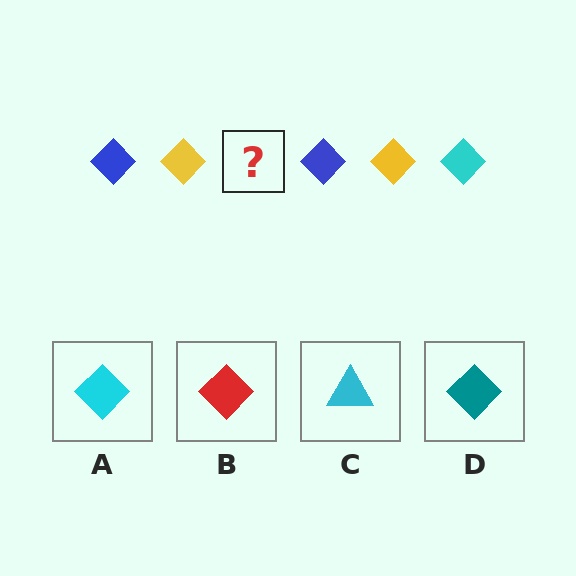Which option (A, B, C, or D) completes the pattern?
A.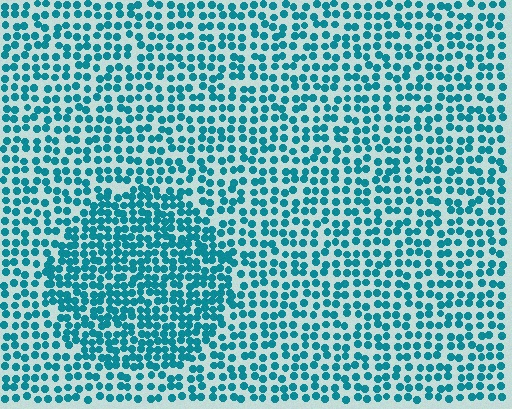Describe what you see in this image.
The image contains small teal elements arranged at two different densities. A circle-shaped region is visible where the elements are more densely packed than the surrounding area.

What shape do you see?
I see a circle.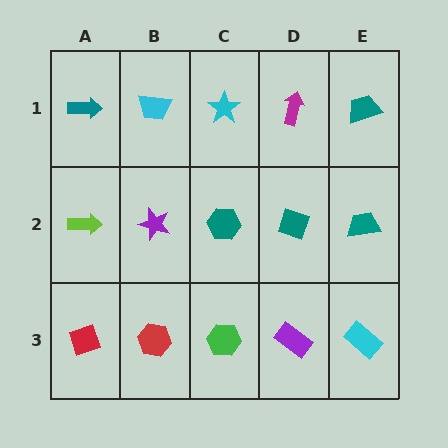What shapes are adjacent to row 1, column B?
A purple star (row 2, column B), a teal arrow (row 1, column A), a cyan star (row 1, column C).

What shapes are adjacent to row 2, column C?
A cyan star (row 1, column C), a green hexagon (row 3, column C), a purple star (row 2, column B), a teal diamond (row 2, column D).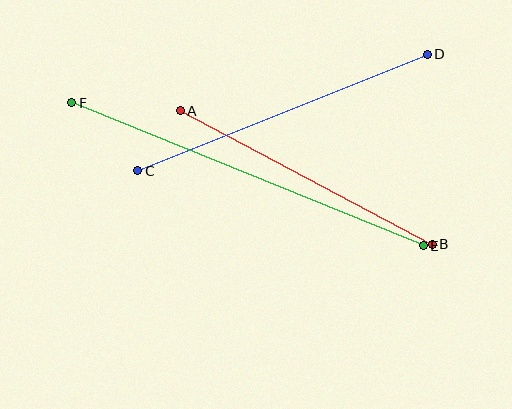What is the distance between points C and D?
The distance is approximately 312 pixels.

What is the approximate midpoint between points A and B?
The midpoint is at approximately (306, 178) pixels.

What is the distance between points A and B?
The distance is approximately 285 pixels.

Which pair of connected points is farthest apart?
Points E and F are farthest apart.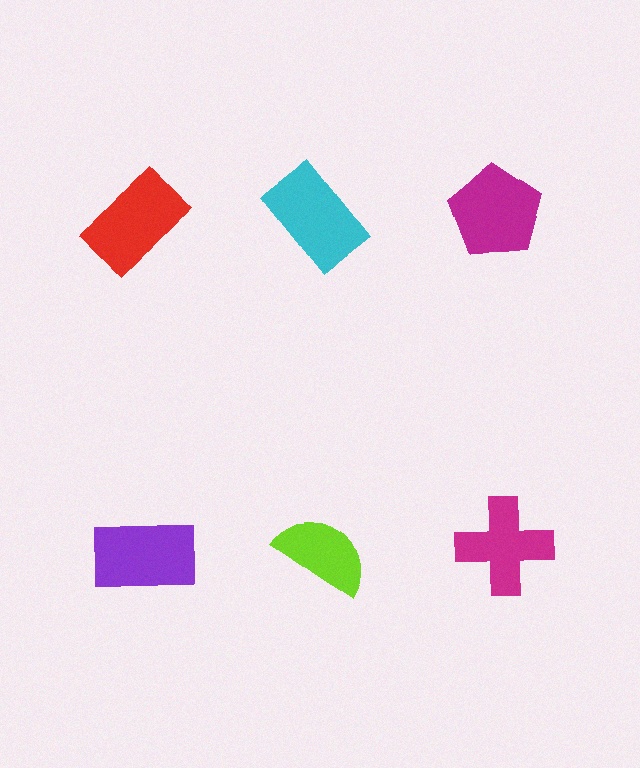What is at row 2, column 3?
A magenta cross.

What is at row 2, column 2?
A lime semicircle.